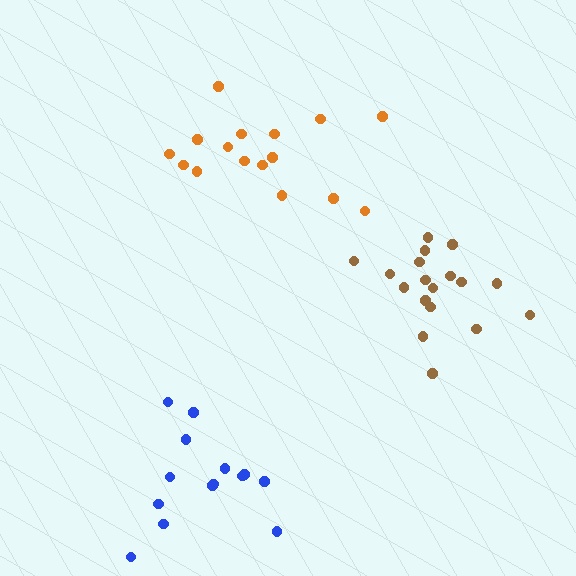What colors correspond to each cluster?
The clusters are colored: orange, blue, brown.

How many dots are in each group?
Group 1: 16 dots, Group 2: 14 dots, Group 3: 18 dots (48 total).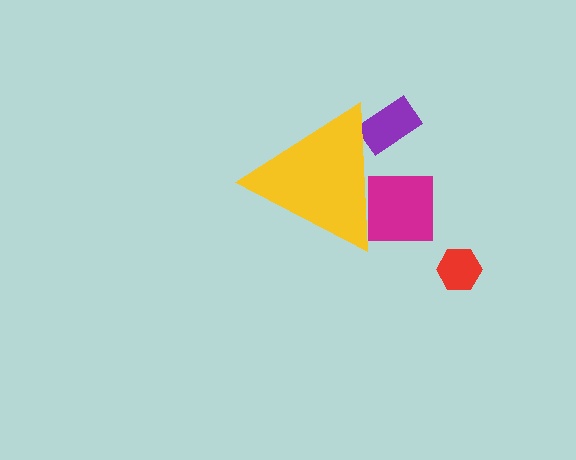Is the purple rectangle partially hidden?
Yes, the purple rectangle is partially hidden behind the yellow triangle.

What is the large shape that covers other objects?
A yellow triangle.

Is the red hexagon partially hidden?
No, the red hexagon is fully visible.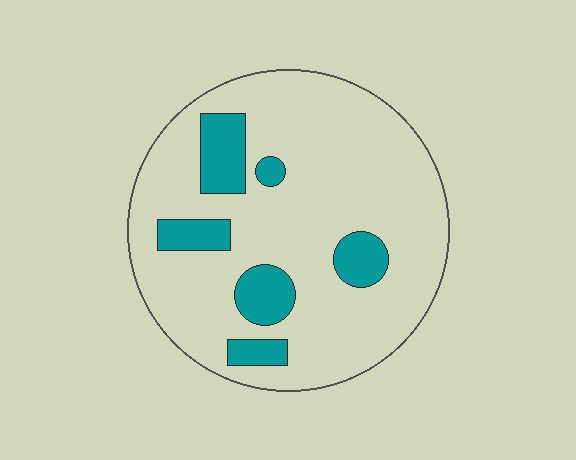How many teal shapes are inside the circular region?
6.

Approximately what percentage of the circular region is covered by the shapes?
Approximately 15%.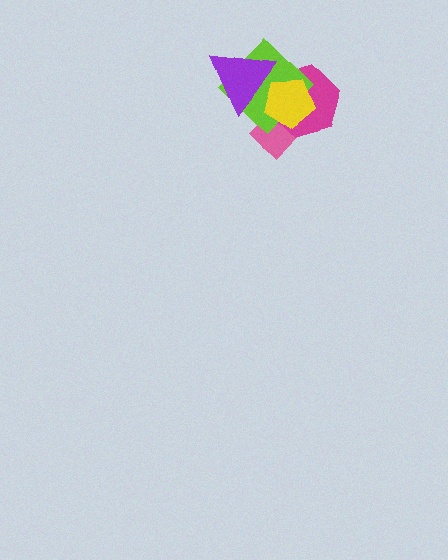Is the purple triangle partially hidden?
No, no other shape covers it.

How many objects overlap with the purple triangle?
3 objects overlap with the purple triangle.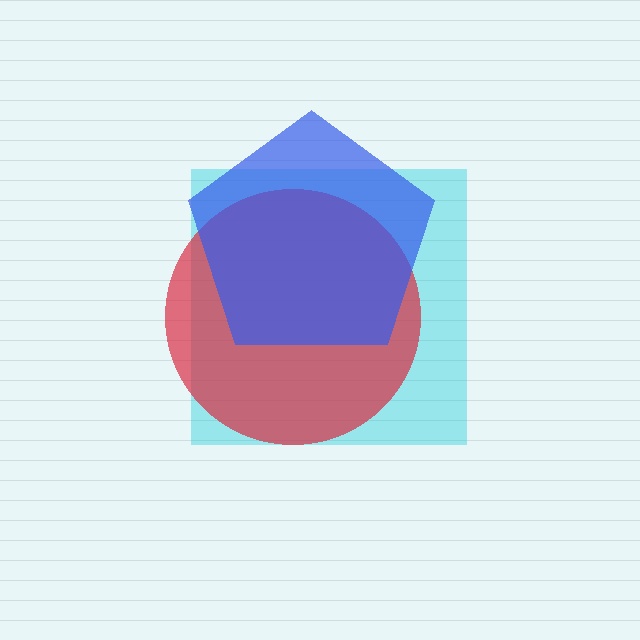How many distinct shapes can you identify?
There are 3 distinct shapes: a cyan square, a red circle, a blue pentagon.